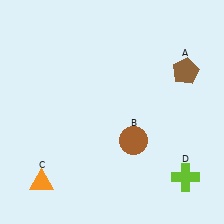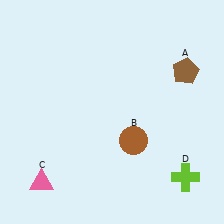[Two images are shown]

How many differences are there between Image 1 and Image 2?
There is 1 difference between the two images.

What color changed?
The triangle (C) changed from orange in Image 1 to pink in Image 2.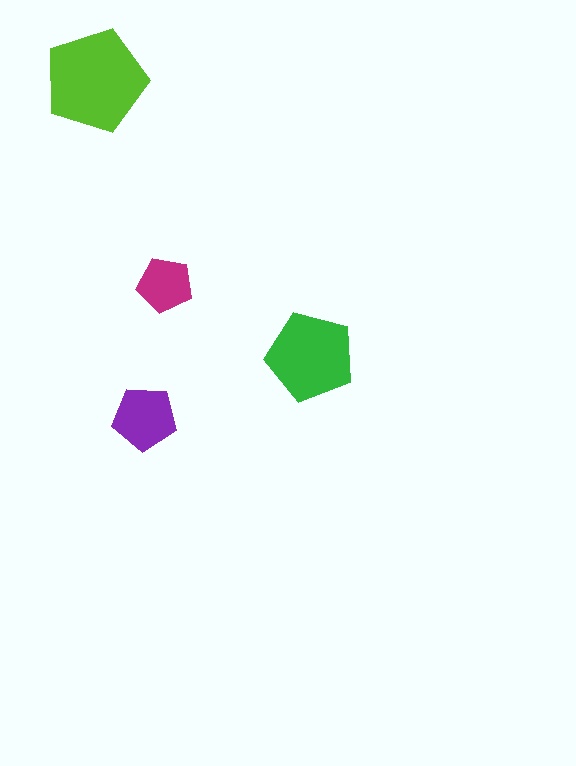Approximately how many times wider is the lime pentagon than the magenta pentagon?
About 2 times wider.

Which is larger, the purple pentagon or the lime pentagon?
The lime one.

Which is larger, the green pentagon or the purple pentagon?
The green one.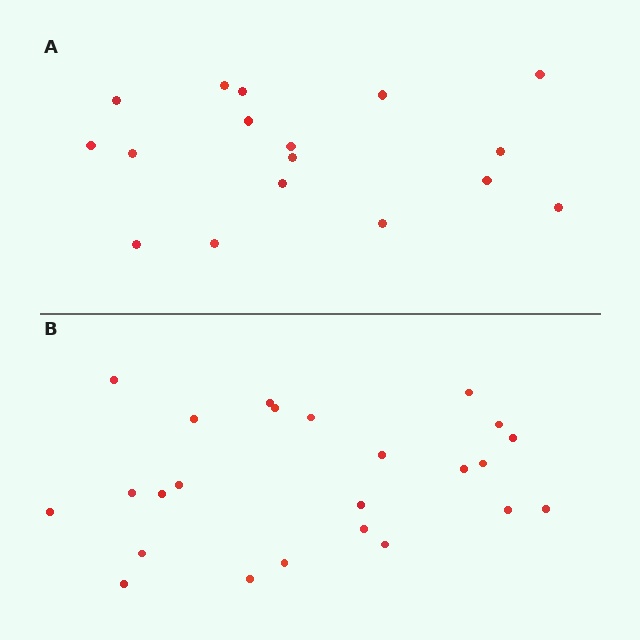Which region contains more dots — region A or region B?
Region B (the bottom region) has more dots.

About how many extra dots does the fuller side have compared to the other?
Region B has roughly 8 or so more dots than region A.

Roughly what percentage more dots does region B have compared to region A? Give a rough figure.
About 40% more.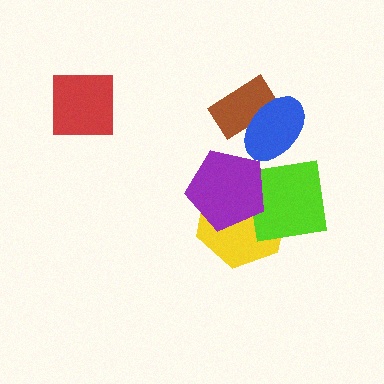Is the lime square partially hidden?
Yes, it is partially covered by another shape.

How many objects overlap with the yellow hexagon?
2 objects overlap with the yellow hexagon.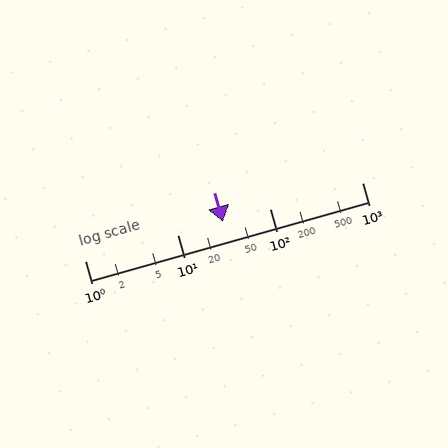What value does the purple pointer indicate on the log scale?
The pointer indicates approximately 31.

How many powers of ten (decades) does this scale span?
The scale spans 3 decades, from 1 to 1000.